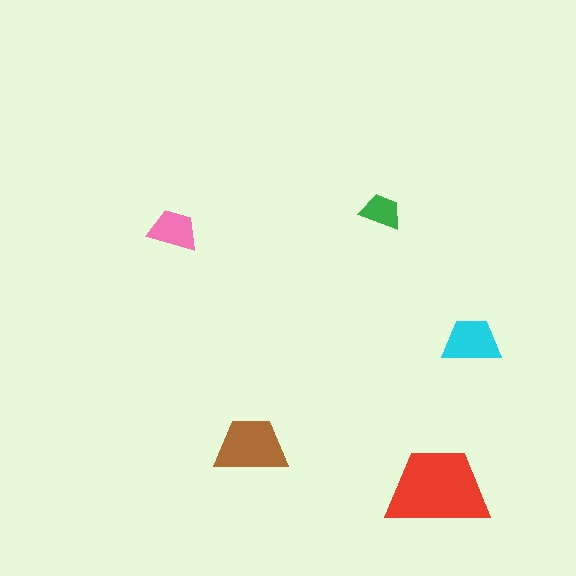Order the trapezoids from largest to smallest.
the red one, the brown one, the cyan one, the pink one, the green one.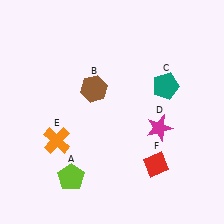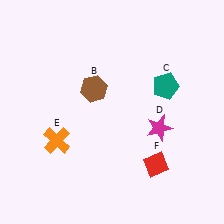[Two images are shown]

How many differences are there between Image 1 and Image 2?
There is 1 difference between the two images.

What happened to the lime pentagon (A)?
The lime pentagon (A) was removed in Image 2. It was in the bottom-left area of Image 1.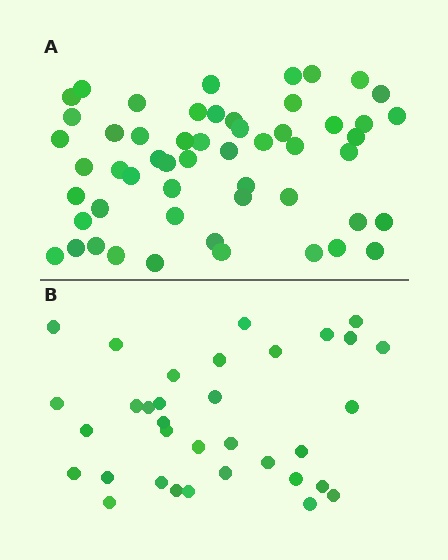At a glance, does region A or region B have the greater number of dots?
Region A (the top region) has more dots.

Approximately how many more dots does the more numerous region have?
Region A has approximately 20 more dots than region B.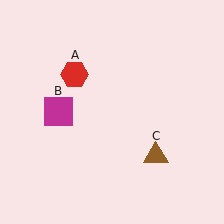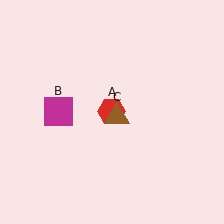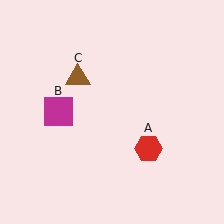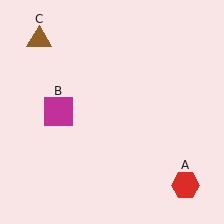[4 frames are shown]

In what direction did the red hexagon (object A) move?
The red hexagon (object A) moved down and to the right.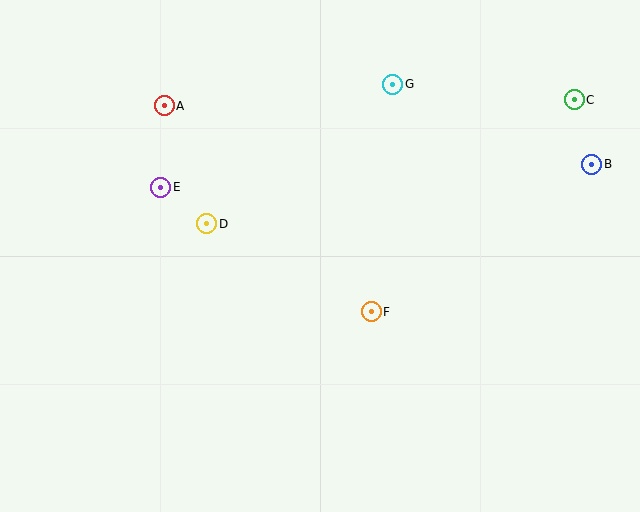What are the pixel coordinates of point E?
Point E is at (161, 187).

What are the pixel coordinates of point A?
Point A is at (164, 106).